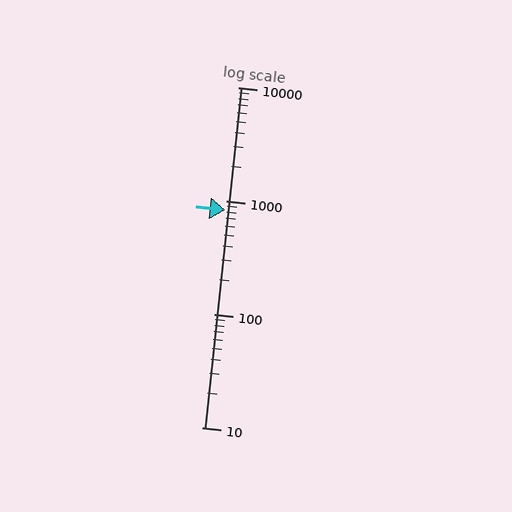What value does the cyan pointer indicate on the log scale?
The pointer indicates approximately 830.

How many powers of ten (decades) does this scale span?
The scale spans 3 decades, from 10 to 10000.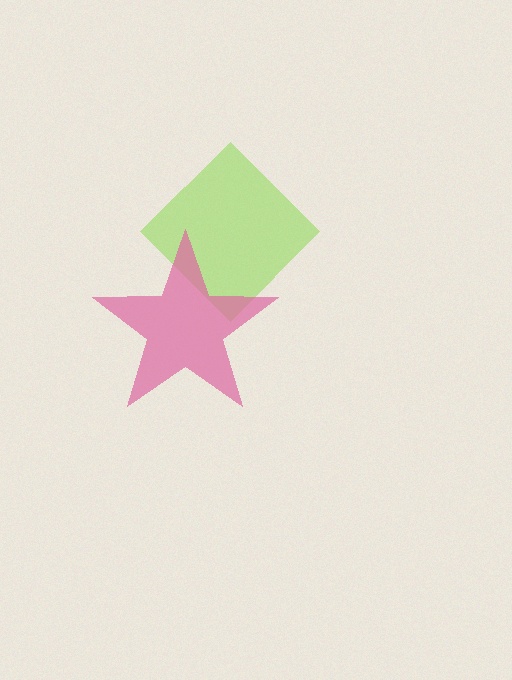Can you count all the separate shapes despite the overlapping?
Yes, there are 2 separate shapes.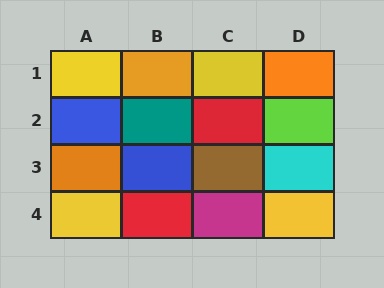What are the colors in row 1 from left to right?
Yellow, orange, yellow, orange.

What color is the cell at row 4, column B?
Red.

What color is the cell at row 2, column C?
Red.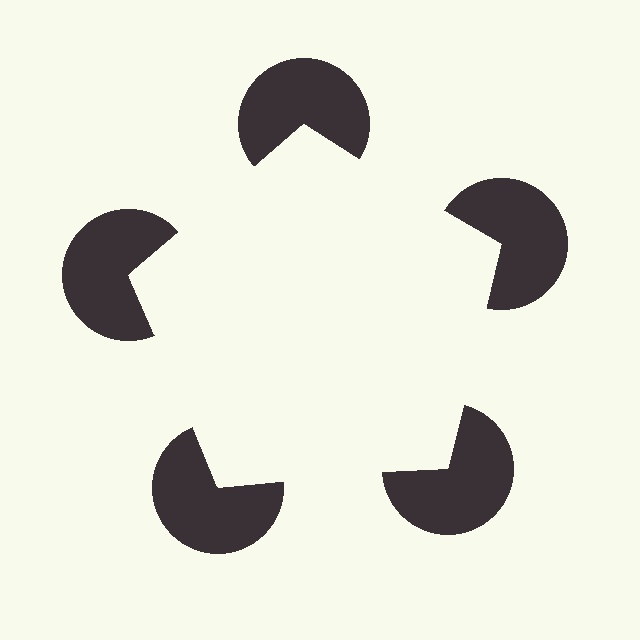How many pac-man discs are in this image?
There are 5 — one at each vertex of the illusory pentagon.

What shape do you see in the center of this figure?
An illusory pentagon — its edges are inferred from the aligned wedge cuts in the pac-man discs, not physically drawn.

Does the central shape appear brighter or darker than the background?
It typically appears slightly brighter than the background, even though no actual brightness change is drawn.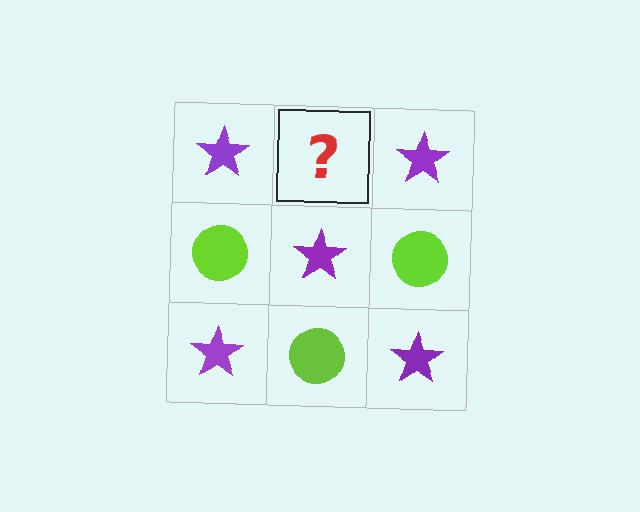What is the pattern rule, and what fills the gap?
The rule is that it alternates purple star and lime circle in a checkerboard pattern. The gap should be filled with a lime circle.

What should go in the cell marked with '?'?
The missing cell should contain a lime circle.